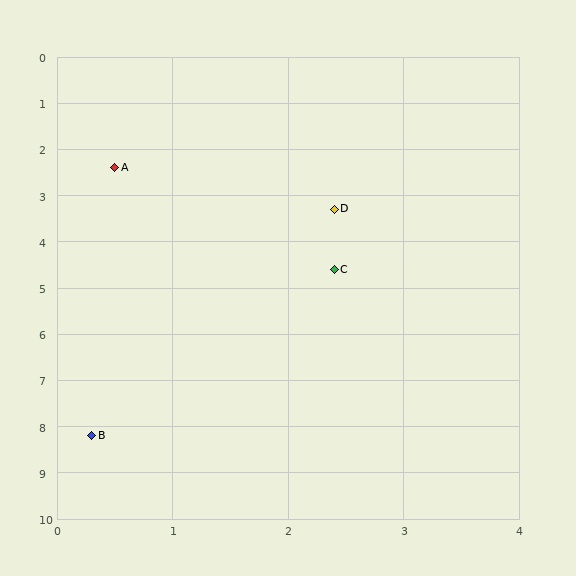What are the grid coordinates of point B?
Point B is at approximately (0.3, 8.2).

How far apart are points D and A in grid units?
Points D and A are about 2.1 grid units apart.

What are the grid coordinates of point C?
Point C is at approximately (2.4, 4.6).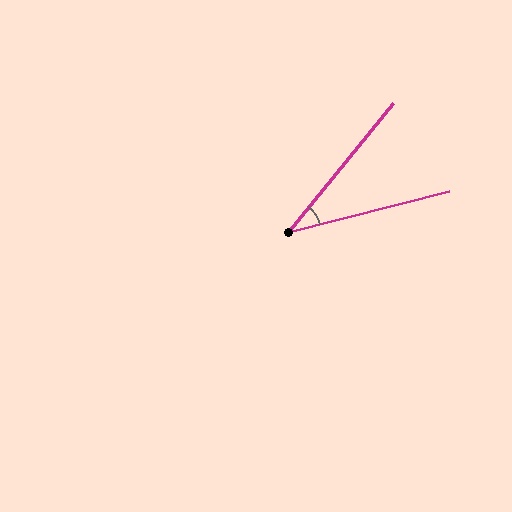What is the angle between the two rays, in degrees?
Approximately 36 degrees.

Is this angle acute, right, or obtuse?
It is acute.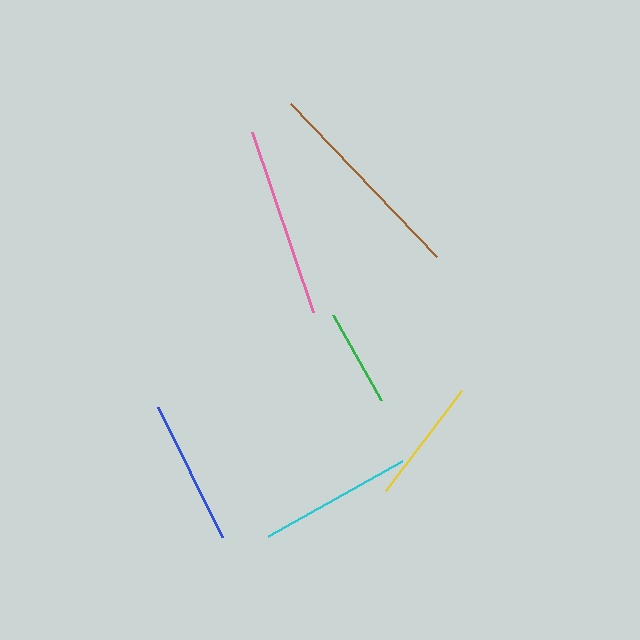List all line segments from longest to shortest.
From longest to shortest: brown, pink, cyan, blue, yellow, green.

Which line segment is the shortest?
The green line is the shortest at approximately 97 pixels.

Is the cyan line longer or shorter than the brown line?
The brown line is longer than the cyan line.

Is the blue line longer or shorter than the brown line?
The brown line is longer than the blue line.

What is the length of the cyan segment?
The cyan segment is approximately 154 pixels long.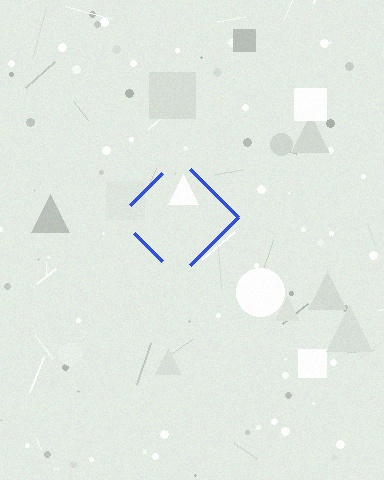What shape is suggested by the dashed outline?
The dashed outline suggests a diamond.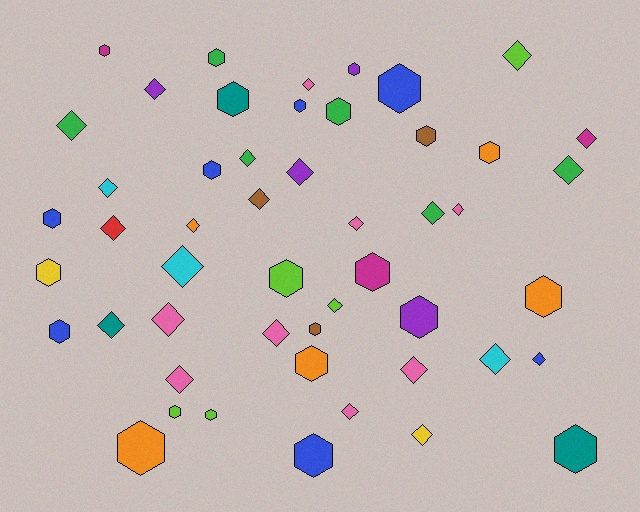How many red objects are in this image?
There is 1 red object.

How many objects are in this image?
There are 50 objects.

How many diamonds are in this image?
There are 26 diamonds.